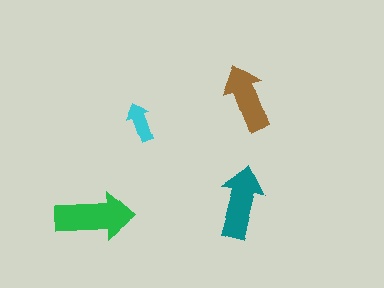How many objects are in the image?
There are 4 objects in the image.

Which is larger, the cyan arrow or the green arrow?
The green one.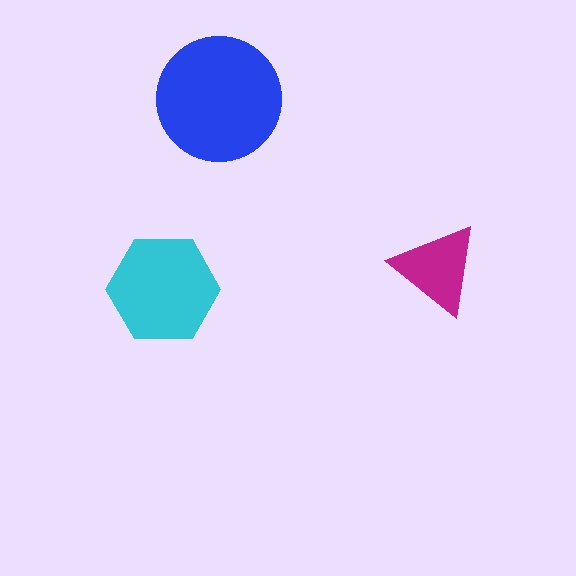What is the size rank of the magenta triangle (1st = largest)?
3rd.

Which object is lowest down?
The cyan hexagon is bottommost.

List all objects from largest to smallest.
The blue circle, the cyan hexagon, the magenta triangle.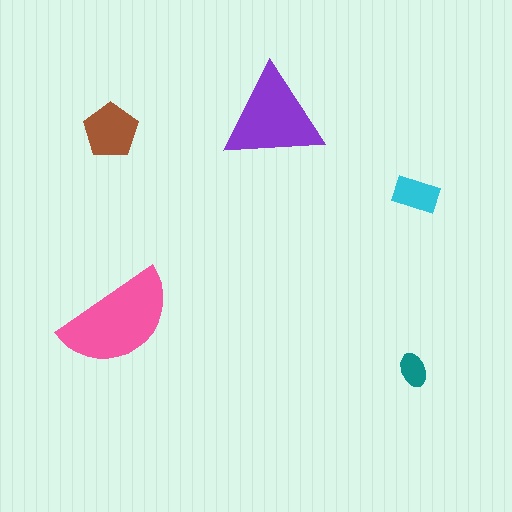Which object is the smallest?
The teal ellipse.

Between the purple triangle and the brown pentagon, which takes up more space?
The purple triangle.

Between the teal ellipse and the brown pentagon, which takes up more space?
The brown pentagon.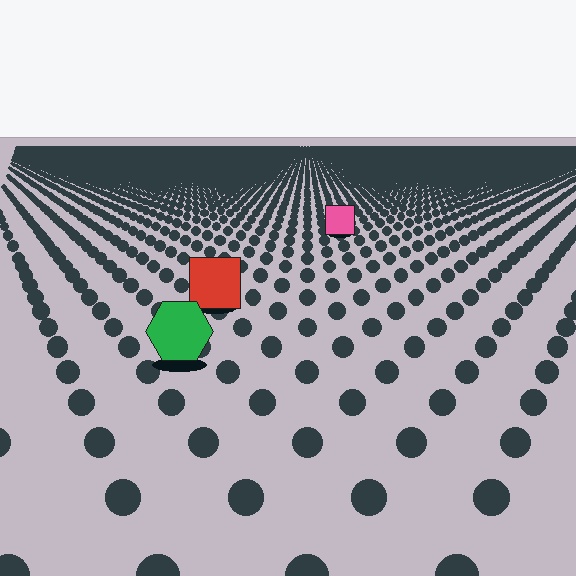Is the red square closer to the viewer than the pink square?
Yes. The red square is closer — you can tell from the texture gradient: the ground texture is coarser near it.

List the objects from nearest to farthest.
From nearest to farthest: the green hexagon, the red square, the pink square.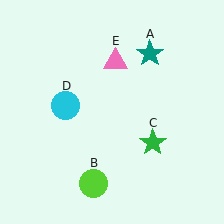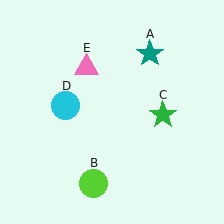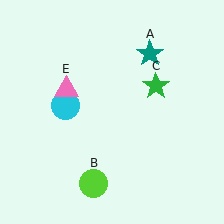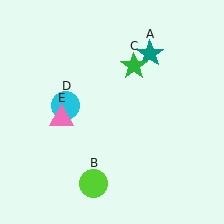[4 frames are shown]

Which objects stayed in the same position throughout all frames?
Teal star (object A) and lime circle (object B) and cyan circle (object D) remained stationary.